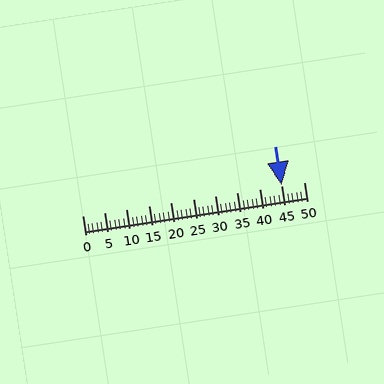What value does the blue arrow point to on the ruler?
The blue arrow points to approximately 45.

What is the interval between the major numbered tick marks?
The major tick marks are spaced 5 units apart.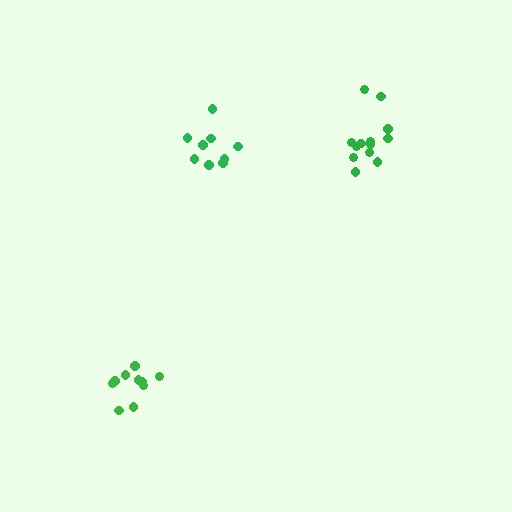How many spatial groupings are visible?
There are 3 spatial groupings.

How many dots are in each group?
Group 1: 13 dots, Group 2: 9 dots, Group 3: 10 dots (32 total).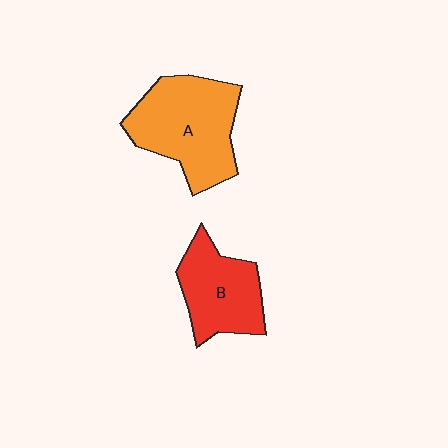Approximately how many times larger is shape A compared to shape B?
Approximately 1.4 times.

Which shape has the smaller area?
Shape B (red).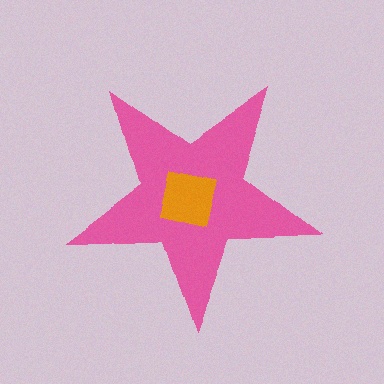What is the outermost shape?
The pink star.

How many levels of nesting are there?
2.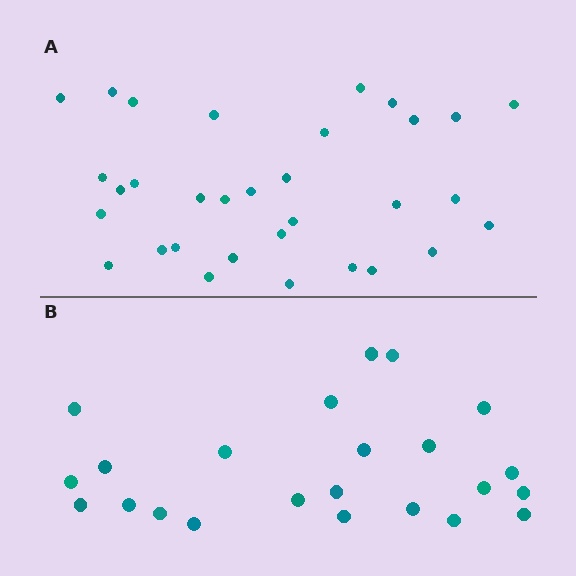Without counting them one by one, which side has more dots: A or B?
Region A (the top region) has more dots.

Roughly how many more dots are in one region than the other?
Region A has roughly 8 or so more dots than region B.